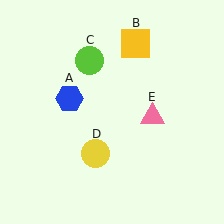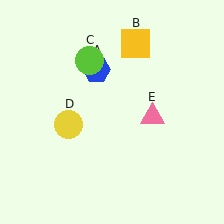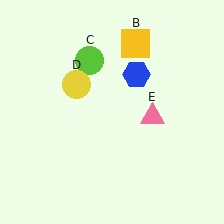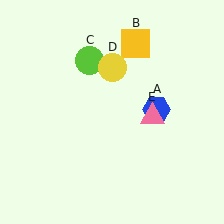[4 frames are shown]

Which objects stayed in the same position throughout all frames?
Yellow square (object B) and lime circle (object C) and pink triangle (object E) remained stationary.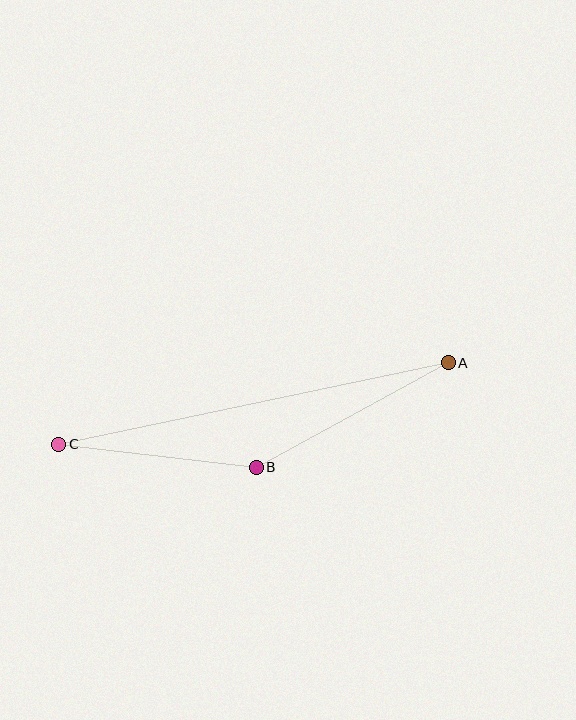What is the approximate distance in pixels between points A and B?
The distance between A and B is approximately 219 pixels.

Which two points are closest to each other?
Points B and C are closest to each other.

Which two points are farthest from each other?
Points A and C are farthest from each other.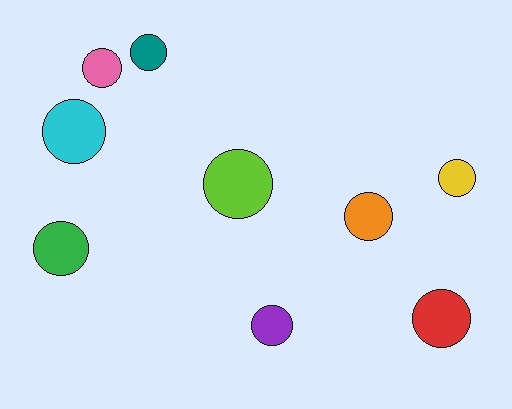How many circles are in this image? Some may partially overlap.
There are 9 circles.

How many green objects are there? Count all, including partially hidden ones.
There is 1 green object.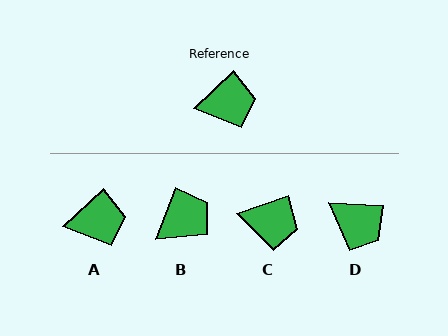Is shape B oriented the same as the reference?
No, it is off by about 27 degrees.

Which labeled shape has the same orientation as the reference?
A.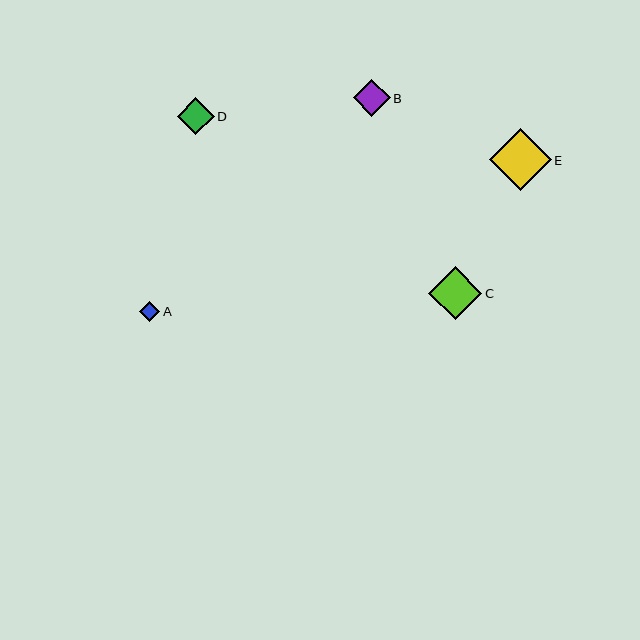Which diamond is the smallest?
Diamond A is the smallest with a size of approximately 20 pixels.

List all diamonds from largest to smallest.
From largest to smallest: E, C, B, D, A.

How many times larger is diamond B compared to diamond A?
Diamond B is approximately 1.8 times the size of diamond A.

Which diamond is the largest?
Diamond E is the largest with a size of approximately 62 pixels.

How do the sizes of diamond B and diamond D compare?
Diamond B and diamond D are approximately the same size.